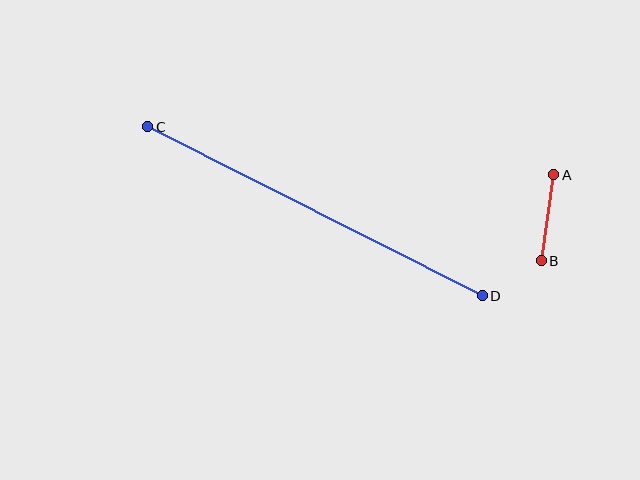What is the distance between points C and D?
The distance is approximately 375 pixels.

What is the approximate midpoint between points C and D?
The midpoint is at approximately (315, 211) pixels.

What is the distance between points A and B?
The distance is approximately 87 pixels.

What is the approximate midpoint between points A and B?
The midpoint is at approximately (547, 218) pixels.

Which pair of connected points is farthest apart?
Points C and D are farthest apart.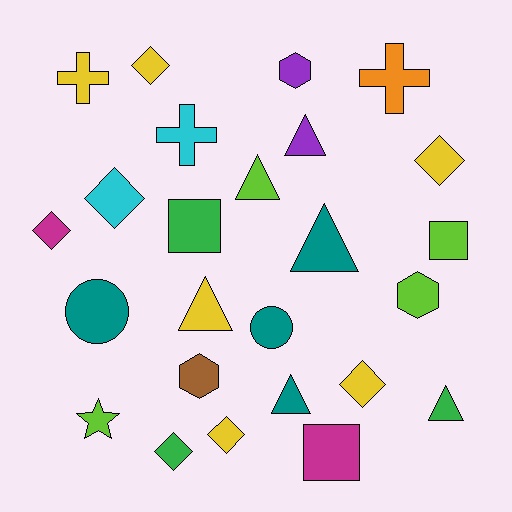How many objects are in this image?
There are 25 objects.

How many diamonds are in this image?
There are 7 diamonds.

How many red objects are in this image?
There are no red objects.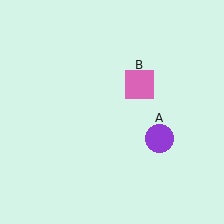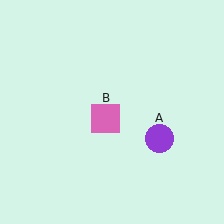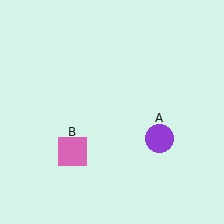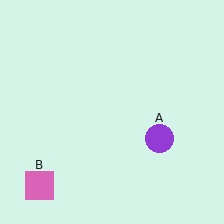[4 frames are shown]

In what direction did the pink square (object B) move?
The pink square (object B) moved down and to the left.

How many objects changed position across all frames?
1 object changed position: pink square (object B).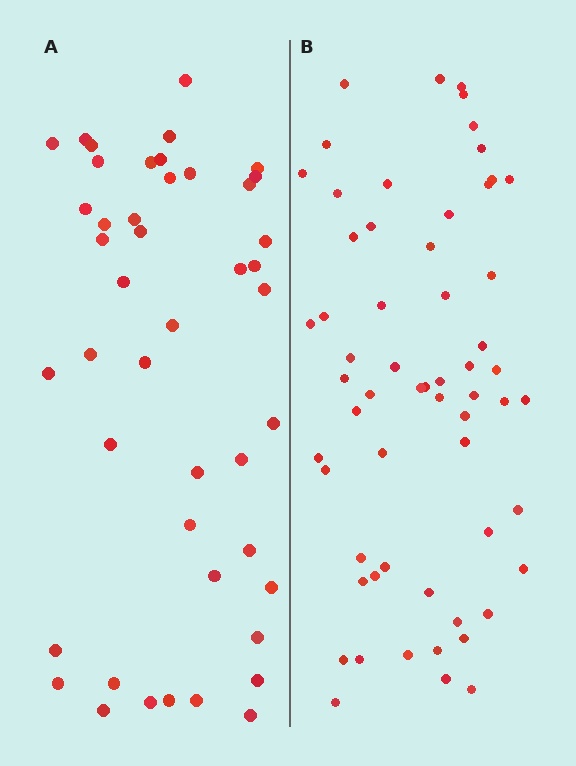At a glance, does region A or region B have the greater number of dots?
Region B (the right region) has more dots.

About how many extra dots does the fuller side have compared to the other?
Region B has approximately 15 more dots than region A.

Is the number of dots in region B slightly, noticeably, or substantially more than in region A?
Region B has noticeably more, but not dramatically so. The ratio is roughly 1.3 to 1.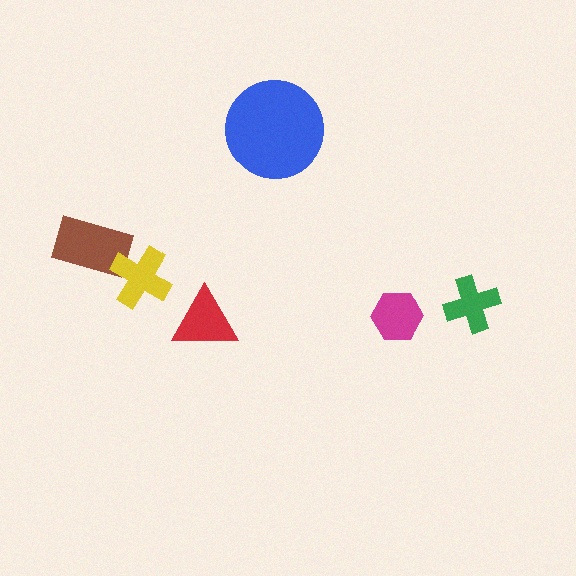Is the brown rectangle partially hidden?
Yes, it is partially covered by another shape.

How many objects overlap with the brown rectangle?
1 object overlaps with the brown rectangle.